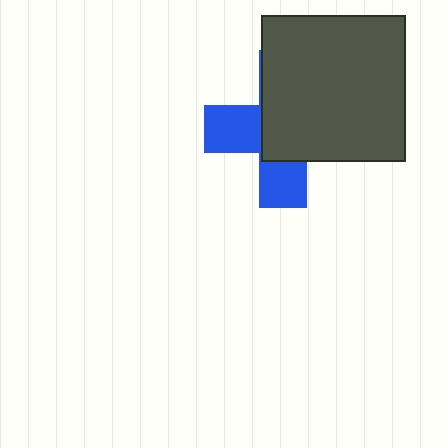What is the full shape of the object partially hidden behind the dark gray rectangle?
The partially hidden object is a blue cross.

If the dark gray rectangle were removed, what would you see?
You would see the complete blue cross.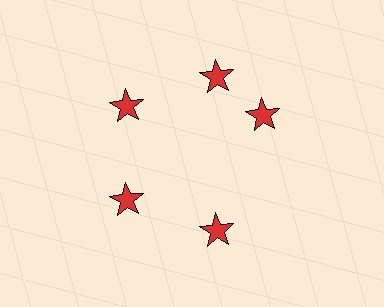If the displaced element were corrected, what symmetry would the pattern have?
It would have 5-fold rotational symmetry — the pattern would map onto itself every 72 degrees.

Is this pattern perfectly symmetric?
No. The 5 red stars are arranged in a ring, but one element near the 3 o'clock position is rotated out of alignment along the ring, breaking the 5-fold rotational symmetry.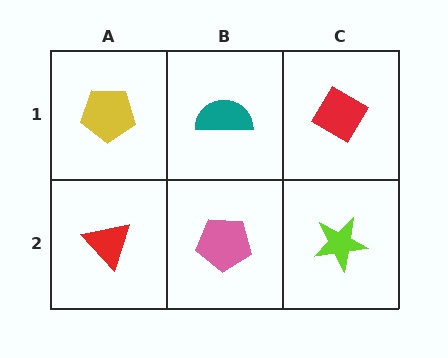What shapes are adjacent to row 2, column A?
A yellow pentagon (row 1, column A), a pink pentagon (row 2, column B).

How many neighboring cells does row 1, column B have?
3.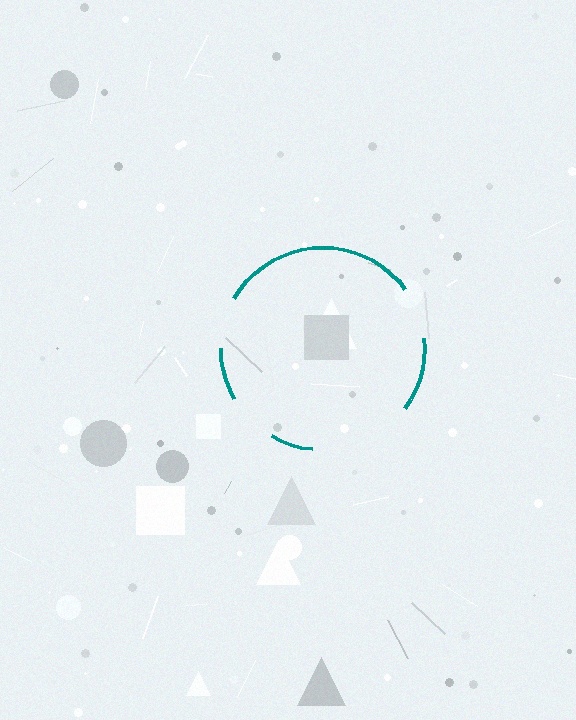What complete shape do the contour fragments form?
The contour fragments form a circle.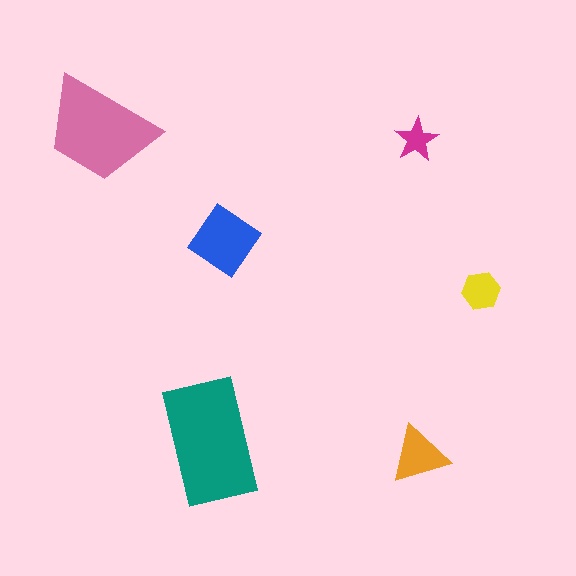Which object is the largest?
The teal rectangle.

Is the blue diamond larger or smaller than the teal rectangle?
Smaller.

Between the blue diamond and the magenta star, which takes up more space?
The blue diamond.